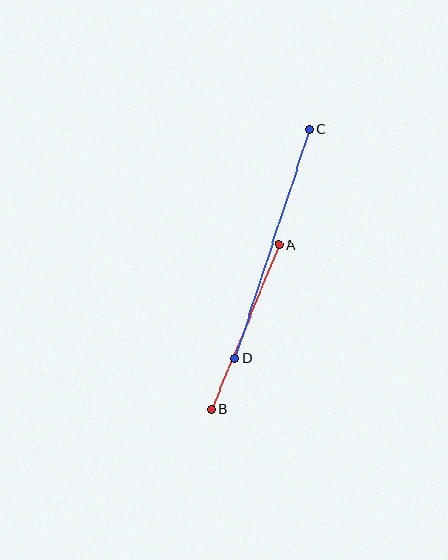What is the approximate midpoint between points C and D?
The midpoint is at approximately (272, 244) pixels.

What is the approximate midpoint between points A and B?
The midpoint is at approximately (245, 327) pixels.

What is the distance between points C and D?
The distance is approximately 241 pixels.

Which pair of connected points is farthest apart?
Points C and D are farthest apart.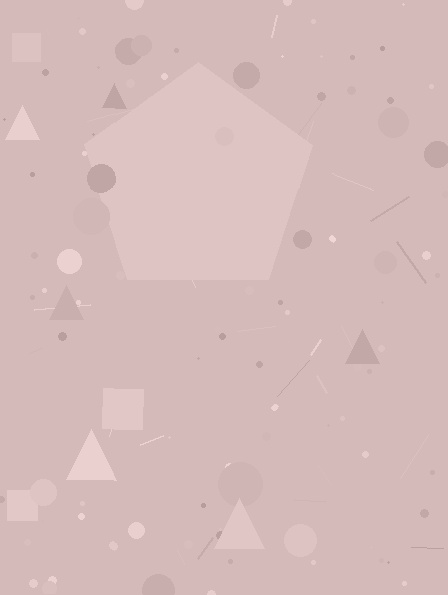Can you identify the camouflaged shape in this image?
The camouflaged shape is a pentagon.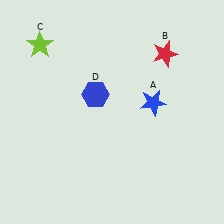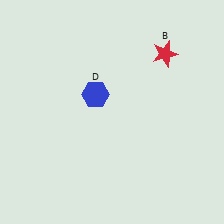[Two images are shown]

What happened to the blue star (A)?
The blue star (A) was removed in Image 2. It was in the top-right area of Image 1.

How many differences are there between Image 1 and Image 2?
There are 2 differences between the two images.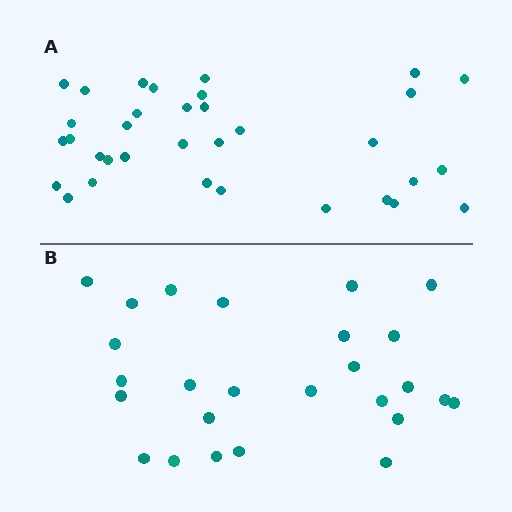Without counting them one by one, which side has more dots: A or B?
Region A (the top region) has more dots.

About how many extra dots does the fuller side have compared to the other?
Region A has roughly 8 or so more dots than region B.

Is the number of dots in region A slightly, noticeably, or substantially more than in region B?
Region A has noticeably more, but not dramatically so. The ratio is roughly 1.3 to 1.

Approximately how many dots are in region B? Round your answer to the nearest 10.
About 30 dots. (The exact count is 26, which rounds to 30.)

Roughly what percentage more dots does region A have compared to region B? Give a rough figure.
About 30% more.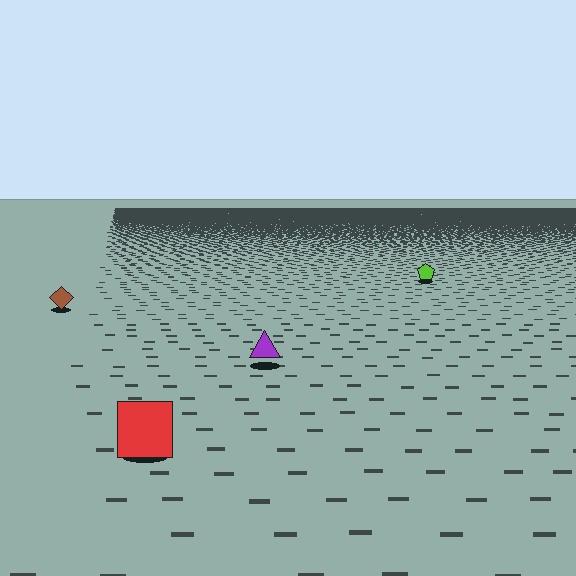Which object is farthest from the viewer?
The lime pentagon is farthest from the viewer. It appears smaller and the ground texture around it is denser.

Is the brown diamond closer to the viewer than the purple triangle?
No. The purple triangle is closer — you can tell from the texture gradient: the ground texture is coarser near it.